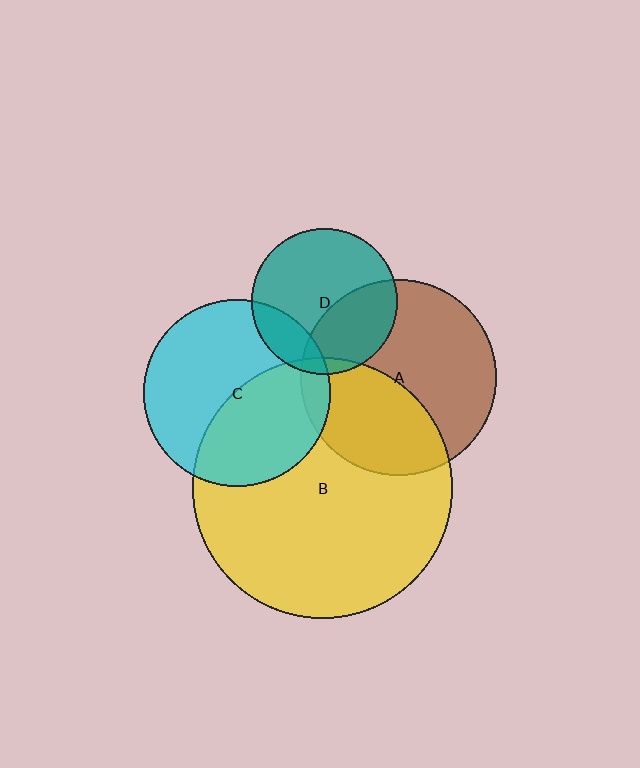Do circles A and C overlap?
Yes.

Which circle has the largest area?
Circle B (yellow).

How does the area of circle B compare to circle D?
Approximately 3.2 times.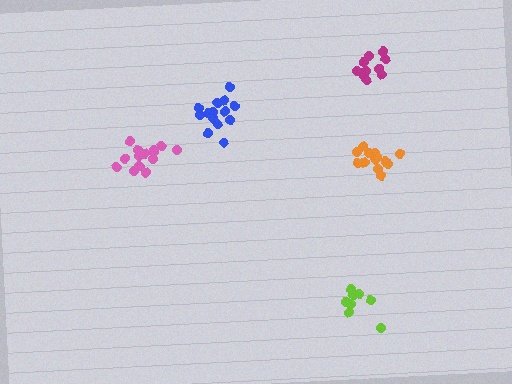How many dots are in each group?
Group 1: 14 dots, Group 2: 14 dots, Group 3: 8 dots, Group 4: 14 dots, Group 5: 10 dots (60 total).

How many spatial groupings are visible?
There are 5 spatial groupings.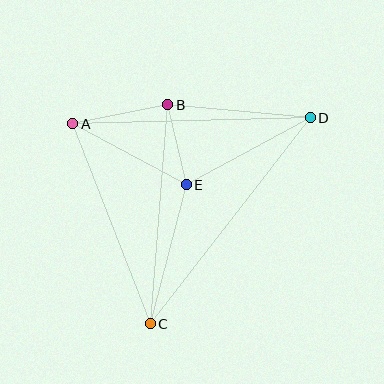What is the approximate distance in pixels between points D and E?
The distance between D and E is approximately 141 pixels.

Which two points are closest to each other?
Points B and E are closest to each other.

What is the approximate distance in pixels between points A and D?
The distance between A and D is approximately 238 pixels.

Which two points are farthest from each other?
Points C and D are farthest from each other.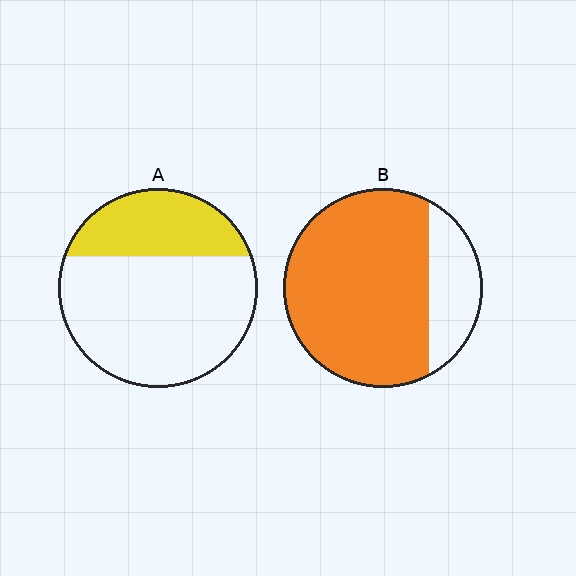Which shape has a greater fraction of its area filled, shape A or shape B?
Shape B.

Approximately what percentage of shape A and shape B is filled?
A is approximately 30% and B is approximately 80%.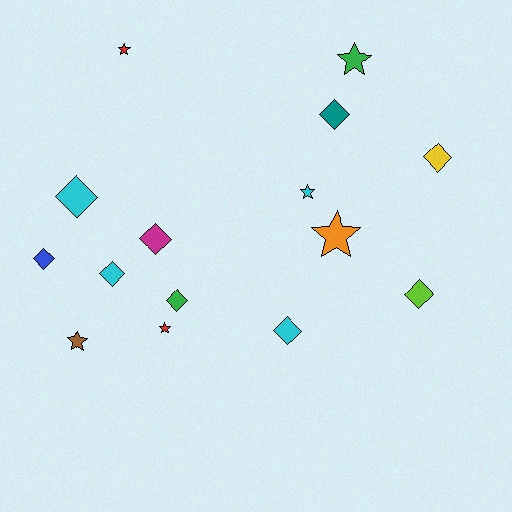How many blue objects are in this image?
There is 1 blue object.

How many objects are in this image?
There are 15 objects.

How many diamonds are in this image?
There are 9 diamonds.